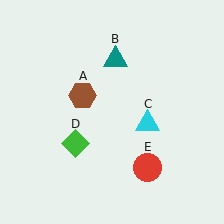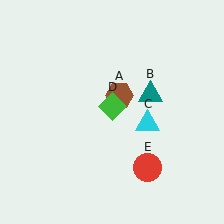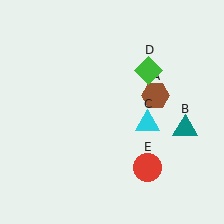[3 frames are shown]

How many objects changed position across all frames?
3 objects changed position: brown hexagon (object A), teal triangle (object B), green diamond (object D).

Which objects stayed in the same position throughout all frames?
Cyan triangle (object C) and red circle (object E) remained stationary.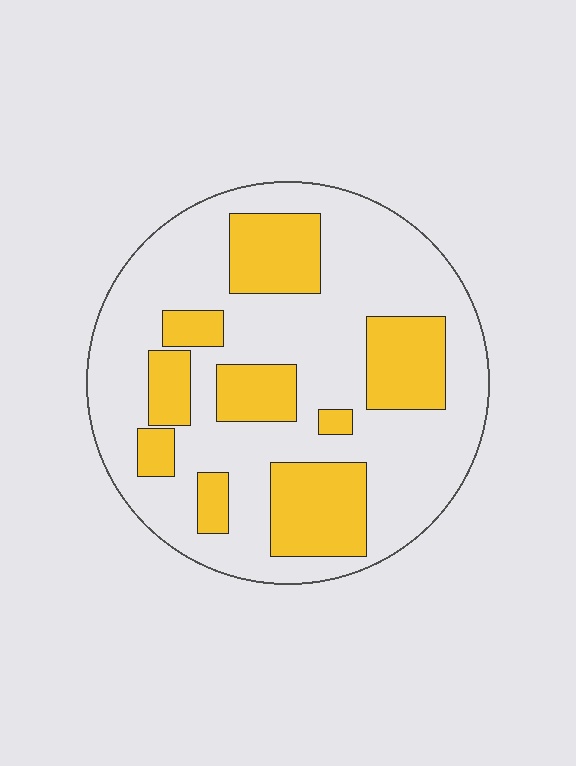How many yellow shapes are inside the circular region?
9.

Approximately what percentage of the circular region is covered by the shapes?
Approximately 30%.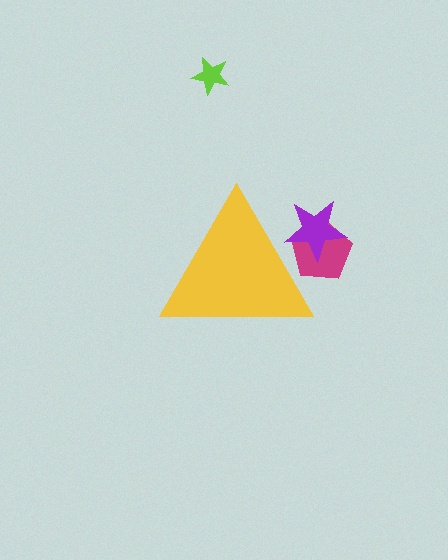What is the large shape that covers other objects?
A yellow triangle.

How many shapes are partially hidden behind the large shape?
2 shapes are partially hidden.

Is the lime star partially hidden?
No, the lime star is fully visible.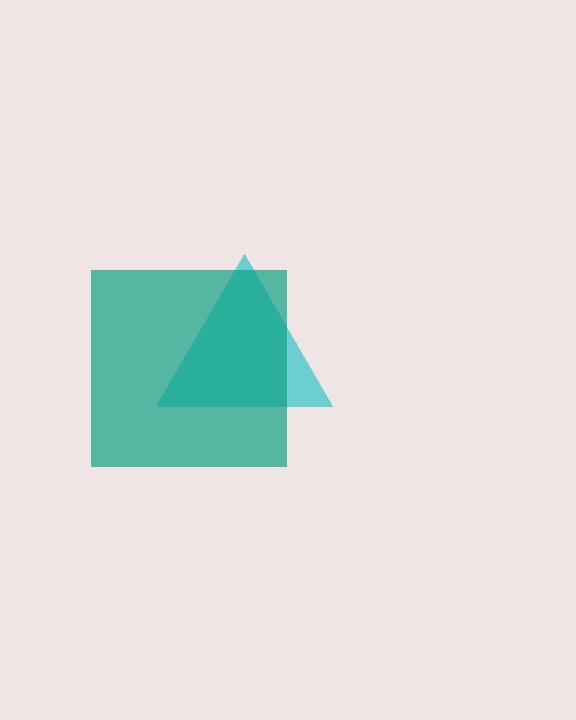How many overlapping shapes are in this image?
There are 2 overlapping shapes in the image.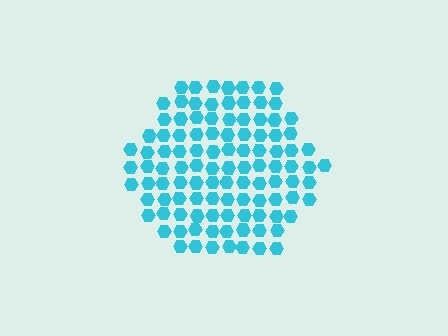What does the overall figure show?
The overall figure shows a hexagon.